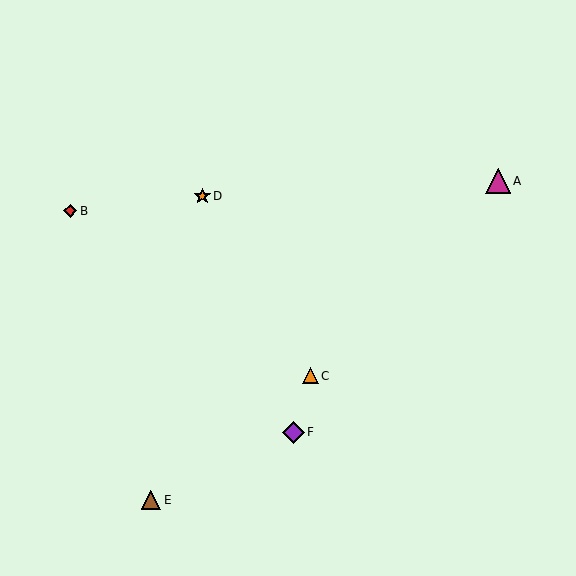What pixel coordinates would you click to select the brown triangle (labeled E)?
Click at (151, 500) to select the brown triangle E.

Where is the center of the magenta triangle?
The center of the magenta triangle is at (498, 181).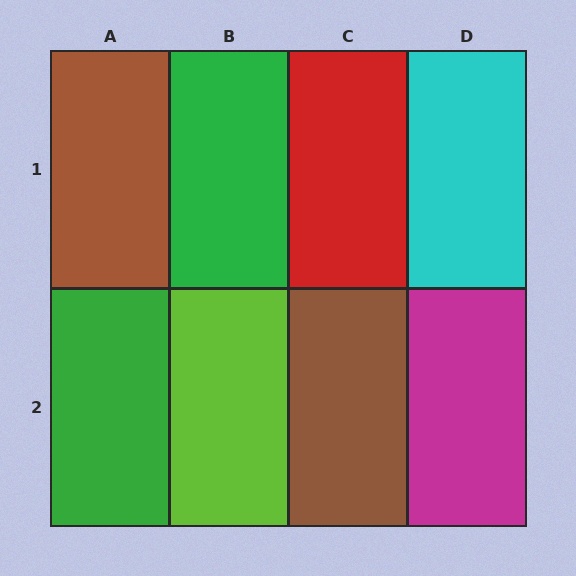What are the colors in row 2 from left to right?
Green, lime, brown, magenta.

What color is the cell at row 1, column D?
Cyan.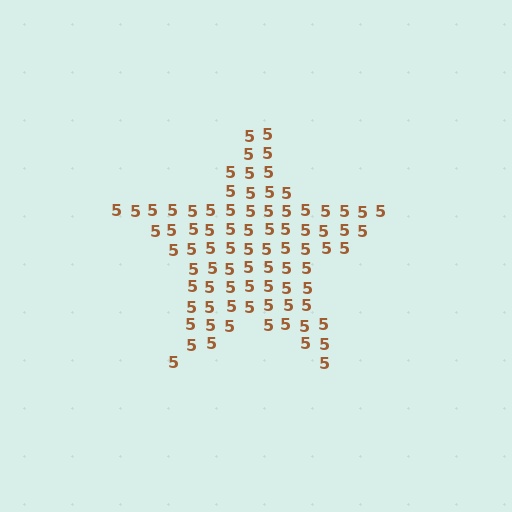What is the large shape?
The large shape is a star.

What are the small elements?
The small elements are digit 5's.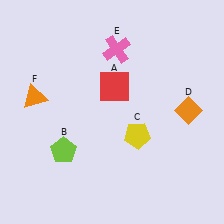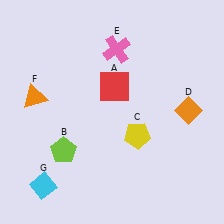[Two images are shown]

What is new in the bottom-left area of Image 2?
A cyan diamond (G) was added in the bottom-left area of Image 2.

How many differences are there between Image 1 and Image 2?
There is 1 difference between the two images.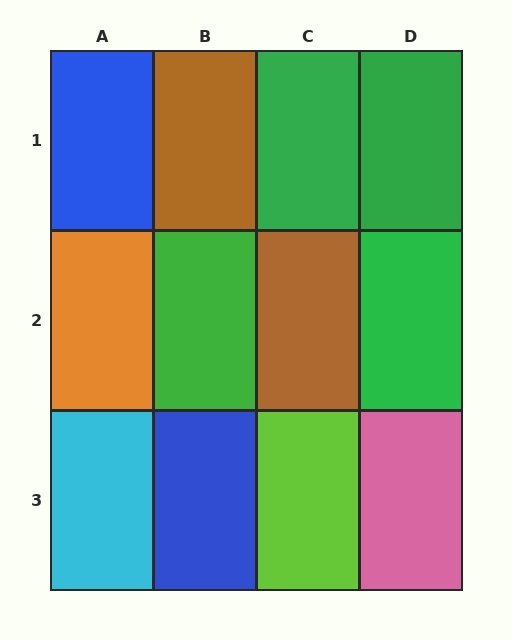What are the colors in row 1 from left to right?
Blue, brown, green, green.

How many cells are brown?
2 cells are brown.